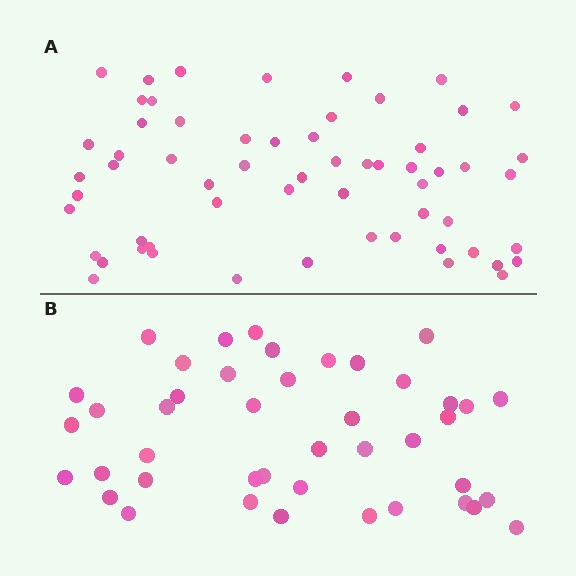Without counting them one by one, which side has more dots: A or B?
Region A (the top region) has more dots.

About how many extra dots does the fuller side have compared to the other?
Region A has approximately 15 more dots than region B.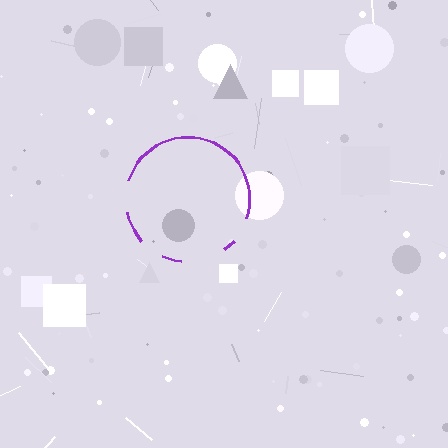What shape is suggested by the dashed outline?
The dashed outline suggests a circle.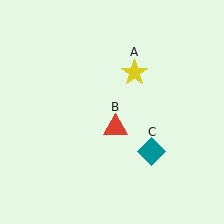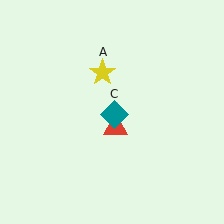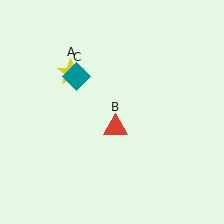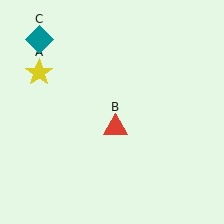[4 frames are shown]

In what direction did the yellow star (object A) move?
The yellow star (object A) moved left.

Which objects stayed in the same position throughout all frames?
Red triangle (object B) remained stationary.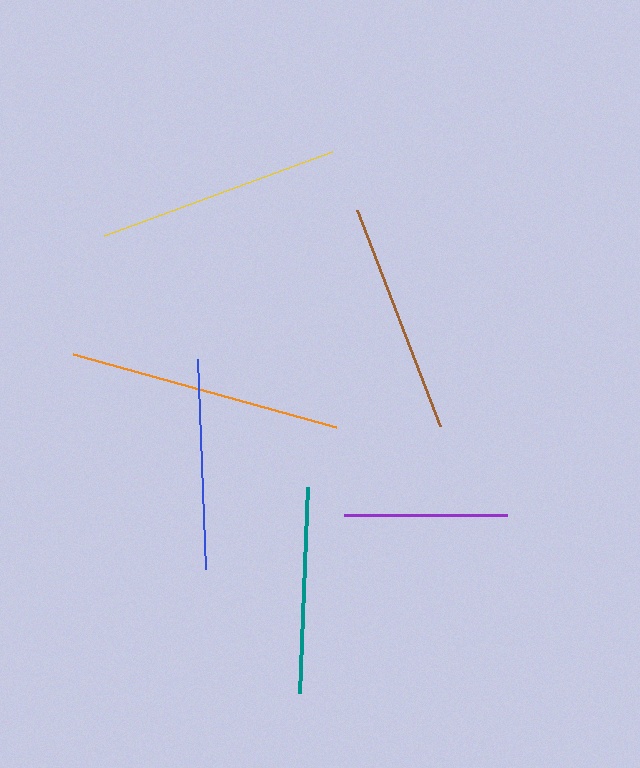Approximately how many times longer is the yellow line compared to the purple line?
The yellow line is approximately 1.5 times the length of the purple line.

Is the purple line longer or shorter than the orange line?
The orange line is longer than the purple line.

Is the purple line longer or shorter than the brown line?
The brown line is longer than the purple line.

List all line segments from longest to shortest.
From longest to shortest: orange, yellow, brown, blue, teal, purple.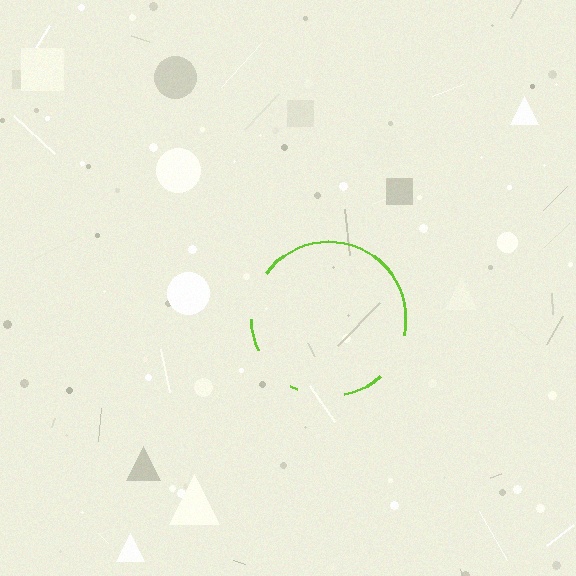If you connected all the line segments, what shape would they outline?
They would outline a circle.